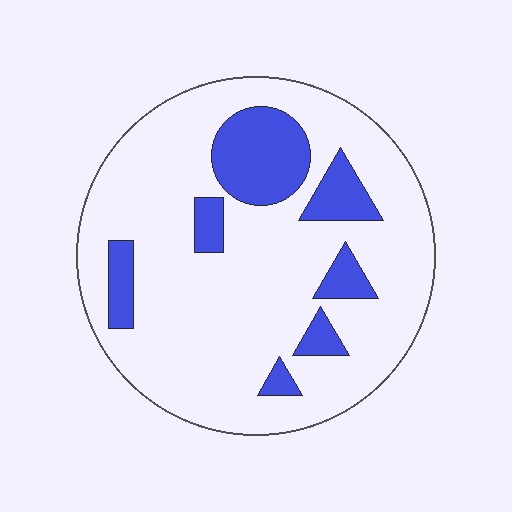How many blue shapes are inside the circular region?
7.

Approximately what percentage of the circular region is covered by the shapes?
Approximately 20%.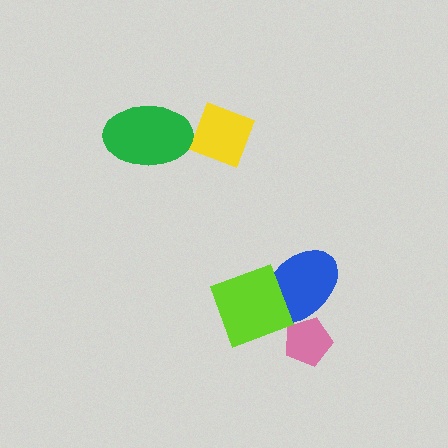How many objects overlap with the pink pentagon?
1 object overlaps with the pink pentagon.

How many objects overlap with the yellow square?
0 objects overlap with the yellow square.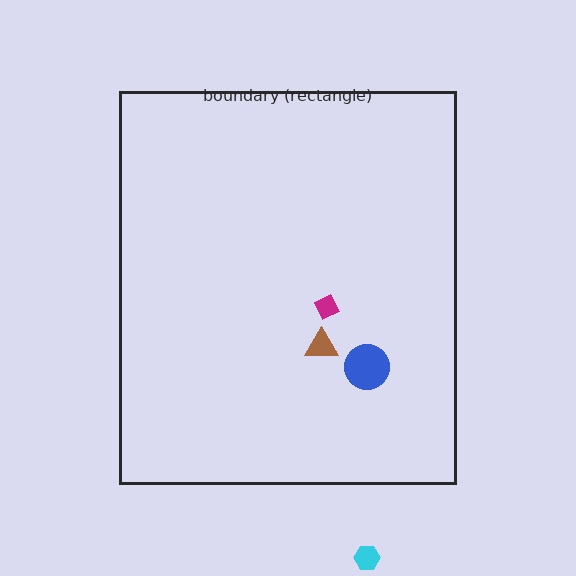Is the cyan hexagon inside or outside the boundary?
Outside.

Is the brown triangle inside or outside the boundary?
Inside.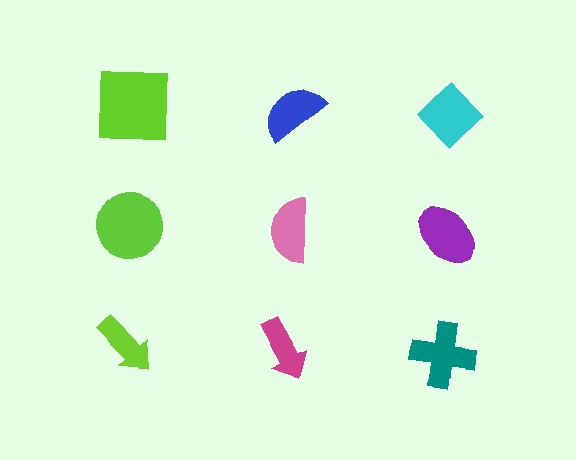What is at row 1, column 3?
A cyan diamond.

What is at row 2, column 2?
A pink semicircle.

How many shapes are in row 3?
3 shapes.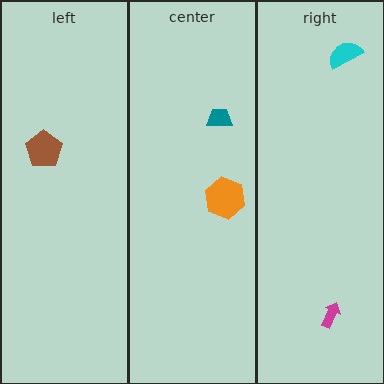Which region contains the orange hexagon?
The center region.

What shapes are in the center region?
The teal trapezoid, the orange hexagon.